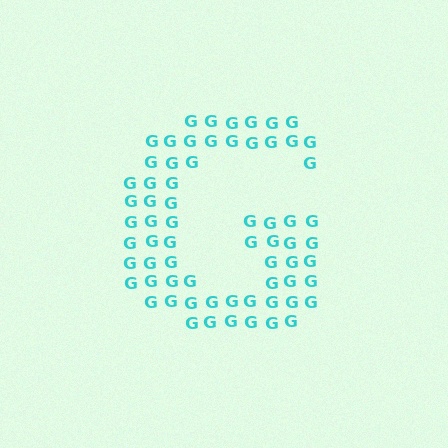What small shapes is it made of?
It is made of small letter G's.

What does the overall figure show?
The overall figure shows the letter G.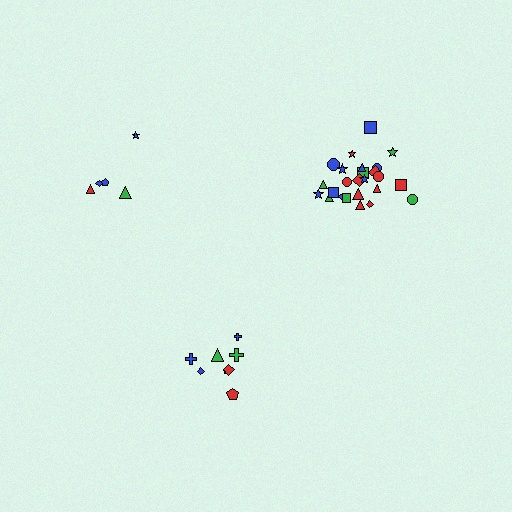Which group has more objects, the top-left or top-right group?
The top-right group.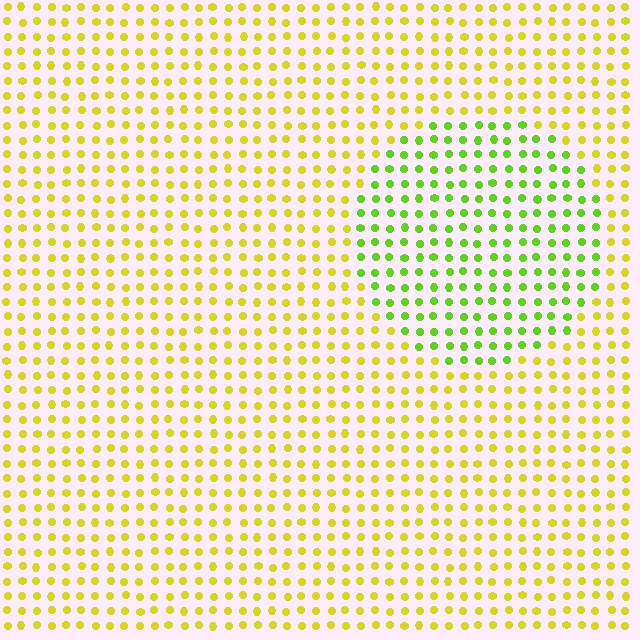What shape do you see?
I see a circle.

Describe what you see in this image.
The image is filled with small yellow elements in a uniform arrangement. A circle-shaped region is visible where the elements are tinted to a slightly different hue, forming a subtle color boundary.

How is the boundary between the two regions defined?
The boundary is defined purely by a slight shift in hue (about 40 degrees). Spacing, size, and orientation are identical on both sides.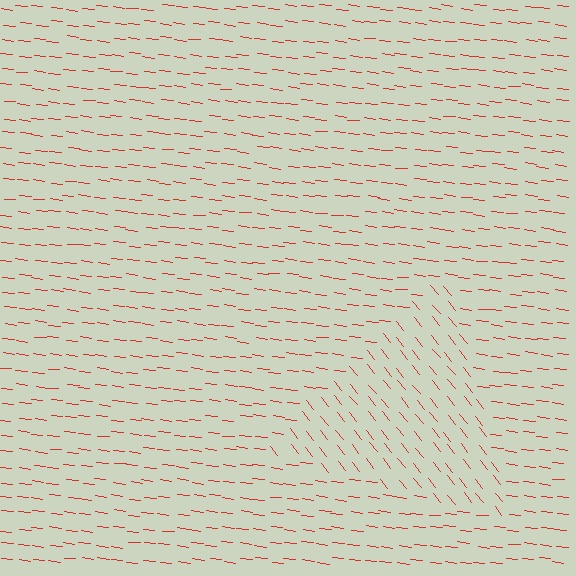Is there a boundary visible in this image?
Yes, there is a texture boundary formed by a change in line orientation.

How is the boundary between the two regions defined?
The boundary is defined purely by a change in line orientation (approximately 45 degrees difference). All lines are the same color and thickness.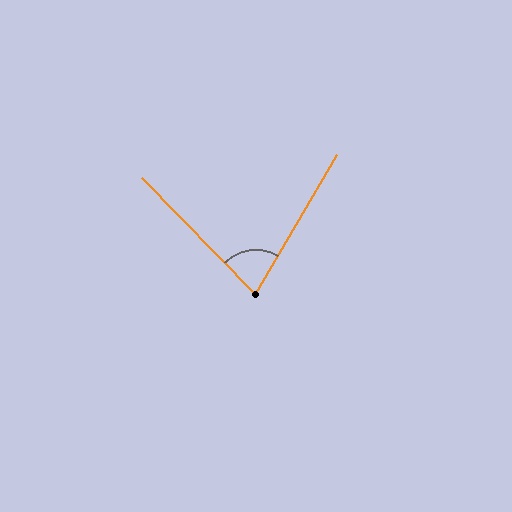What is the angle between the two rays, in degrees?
Approximately 75 degrees.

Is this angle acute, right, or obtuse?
It is acute.